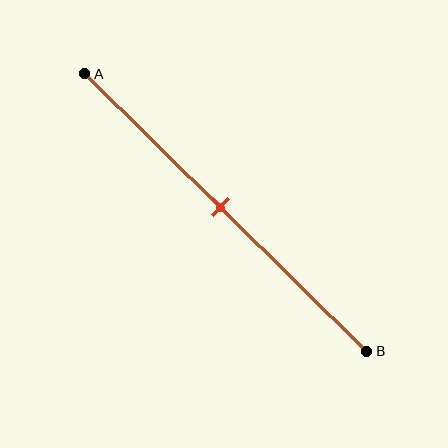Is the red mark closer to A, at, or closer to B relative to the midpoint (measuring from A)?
The red mark is approximately at the midpoint of segment AB.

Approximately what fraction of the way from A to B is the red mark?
The red mark is approximately 50% of the way from A to B.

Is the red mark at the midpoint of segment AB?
Yes, the mark is approximately at the midpoint.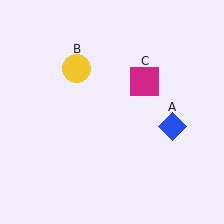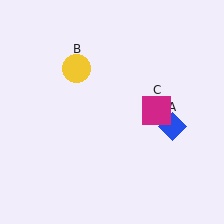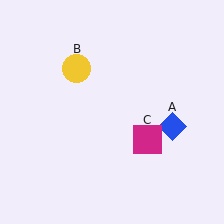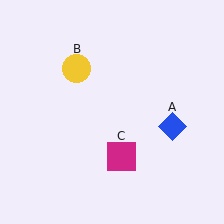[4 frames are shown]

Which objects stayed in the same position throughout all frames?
Blue diamond (object A) and yellow circle (object B) remained stationary.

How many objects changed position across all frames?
1 object changed position: magenta square (object C).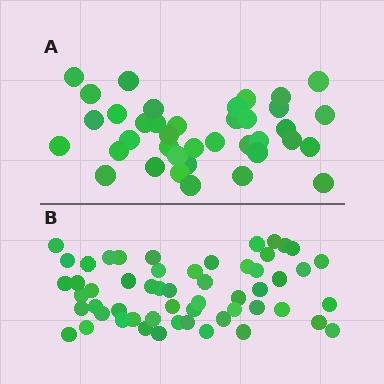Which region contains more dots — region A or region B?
Region B (the bottom region) has more dots.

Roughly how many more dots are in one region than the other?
Region B has approximately 15 more dots than region A.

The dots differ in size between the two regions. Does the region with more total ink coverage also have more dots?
No. Region A has more total ink coverage because its dots are larger, but region B actually contains more individual dots. Total area can be misleading — the number of items is what matters here.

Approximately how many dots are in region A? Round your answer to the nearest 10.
About 40 dots. (The exact count is 38, which rounds to 40.)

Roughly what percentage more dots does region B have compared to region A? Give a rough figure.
About 45% more.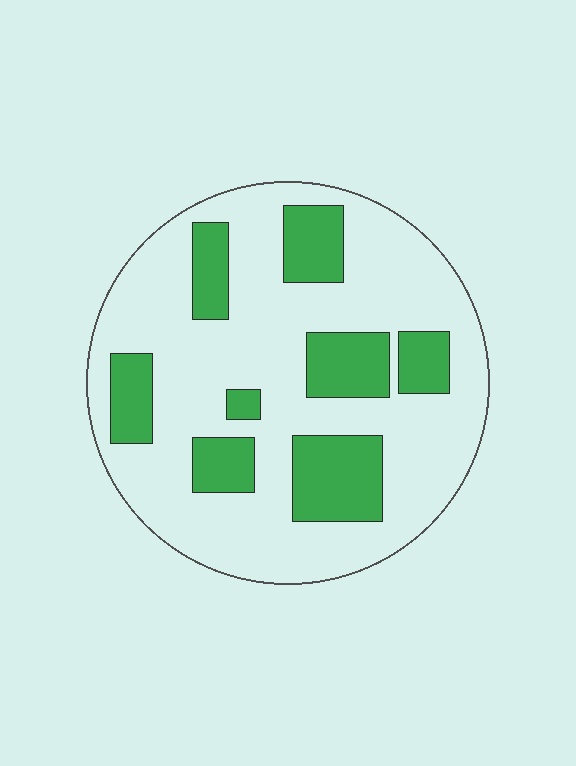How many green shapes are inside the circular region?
8.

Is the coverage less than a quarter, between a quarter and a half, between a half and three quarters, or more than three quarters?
Between a quarter and a half.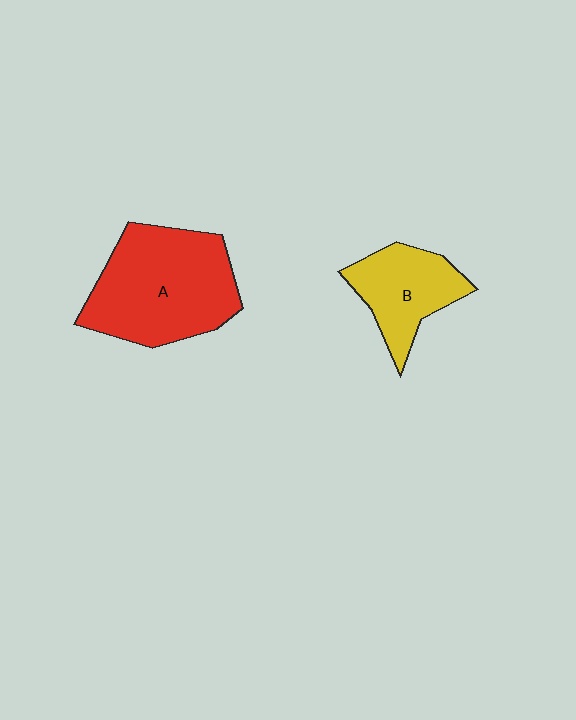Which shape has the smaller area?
Shape B (yellow).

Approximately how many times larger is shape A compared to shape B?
Approximately 1.8 times.